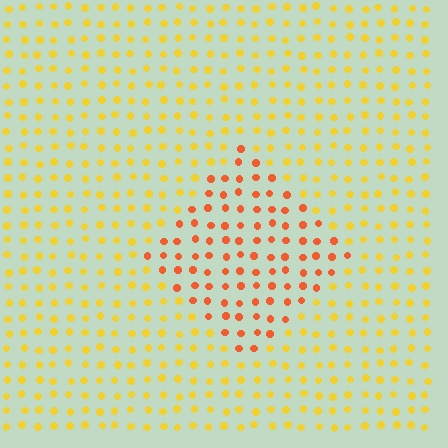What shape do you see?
I see a diamond.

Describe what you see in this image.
The image is filled with small yellow elements in a uniform arrangement. A diamond-shaped region is visible where the elements are tinted to a slightly different hue, forming a subtle color boundary.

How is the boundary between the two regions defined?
The boundary is defined purely by a slight shift in hue (about 36 degrees). Spacing, size, and orientation are identical on both sides.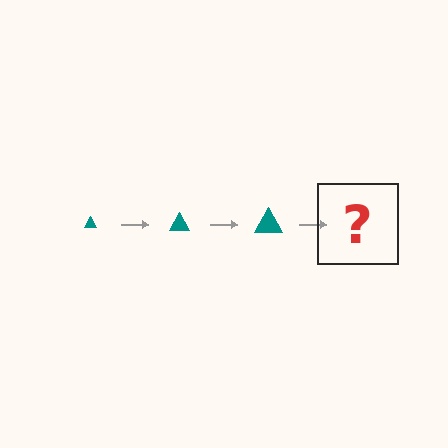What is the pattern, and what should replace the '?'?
The pattern is that the triangle gets progressively larger each step. The '?' should be a teal triangle, larger than the previous one.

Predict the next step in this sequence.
The next step is a teal triangle, larger than the previous one.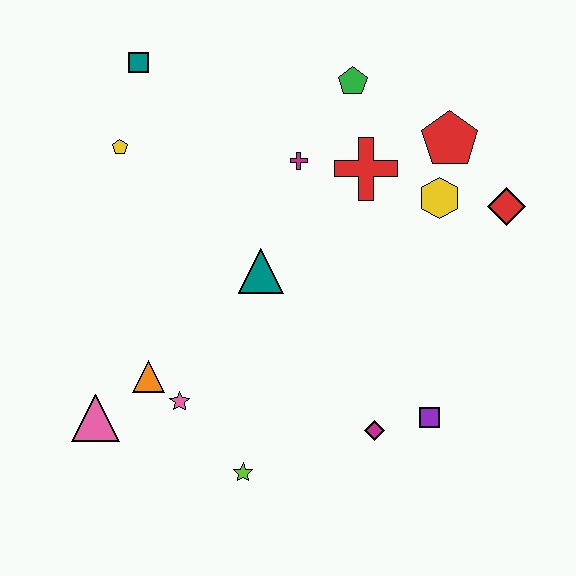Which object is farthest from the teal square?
The purple square is farthest from the teal square.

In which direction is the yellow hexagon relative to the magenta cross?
The yellow hexagon is to the right of the magenta cross.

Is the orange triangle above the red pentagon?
No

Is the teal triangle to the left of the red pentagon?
Yes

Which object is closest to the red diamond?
The yellow hexagon is closest to the red diamond.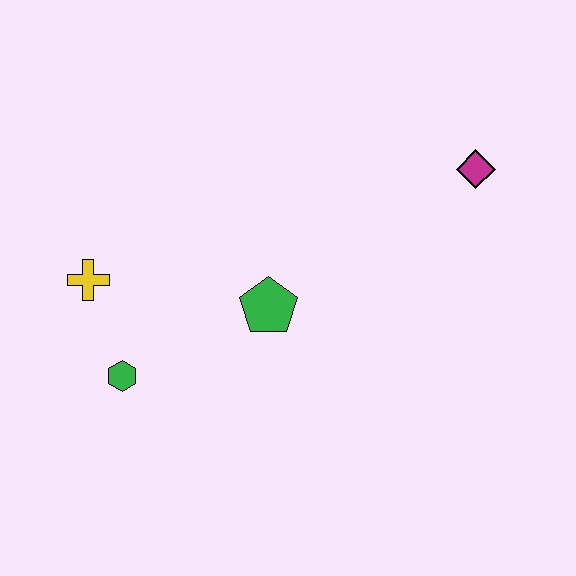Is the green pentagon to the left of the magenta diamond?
Yes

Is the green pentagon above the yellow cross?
No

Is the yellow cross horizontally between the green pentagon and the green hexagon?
No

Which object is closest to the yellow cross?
The green hexagon is closest to the yellow cross.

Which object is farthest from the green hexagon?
The magenta diamond is farthest from the green hexagon.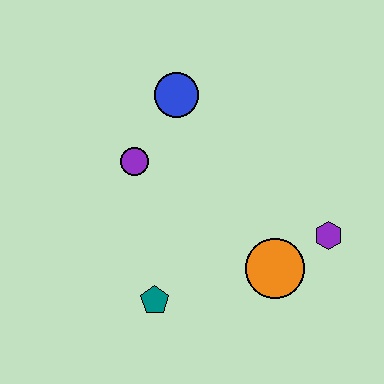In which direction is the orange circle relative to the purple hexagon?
The orange circle is to the left of the purple hexagon.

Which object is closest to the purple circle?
The blue circle is closest to the purple circle.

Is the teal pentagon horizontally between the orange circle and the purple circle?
Yes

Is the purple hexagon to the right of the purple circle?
Yes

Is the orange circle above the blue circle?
No